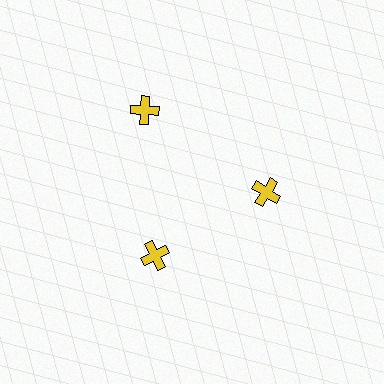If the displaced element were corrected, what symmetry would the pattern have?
It would have 3-fold rotational symmetry — the pattern would map onto itself every 120 degrees.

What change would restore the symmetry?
The symmetry would be restored by moving it inward, back onto the ring so that all 3 crosses sit at equal angles and equal distance from the center.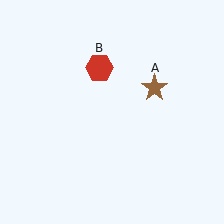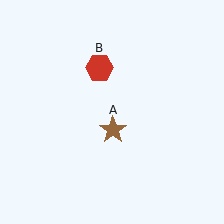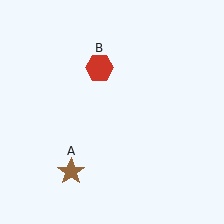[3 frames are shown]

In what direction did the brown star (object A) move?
The brown star (object A) moved down and to the left.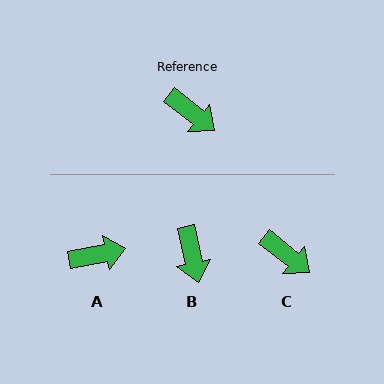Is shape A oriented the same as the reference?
No, it is off by about 51 degrees.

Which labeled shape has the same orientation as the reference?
C.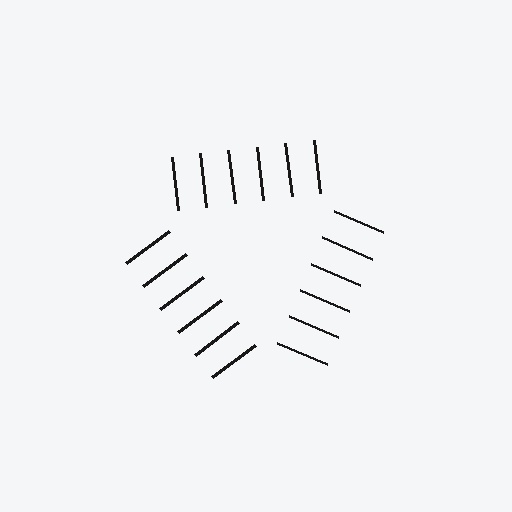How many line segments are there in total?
18 — 6 along each of the 3 edges.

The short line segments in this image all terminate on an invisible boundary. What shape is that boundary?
An illusory triangle — the line segments terminate on its edges but no continuous stroke is drawn.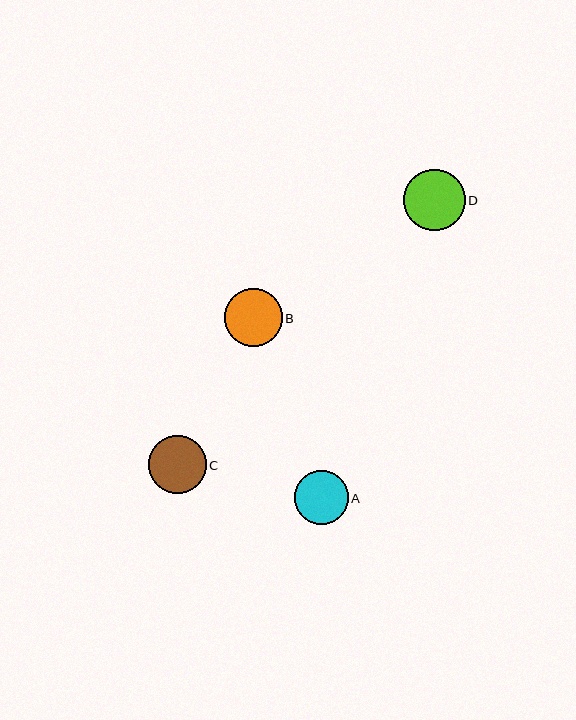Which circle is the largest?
Circle D is the largest with a size of approximately 61 pixels.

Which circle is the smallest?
Circle A is the smallest with a size of approximately 54 pixels.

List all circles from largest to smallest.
From largest to smallest: D, C, B, A.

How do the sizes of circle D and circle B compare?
Circle D and circle B are approximately the same size.